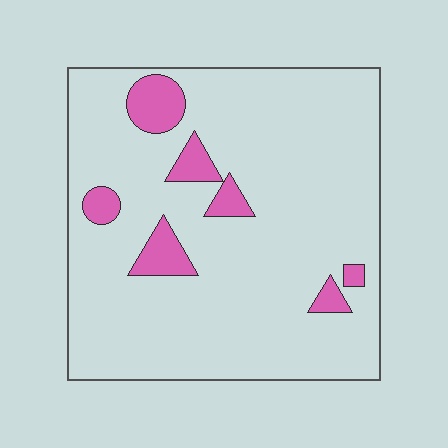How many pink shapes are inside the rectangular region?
7.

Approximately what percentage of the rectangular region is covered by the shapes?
Approximately 10%.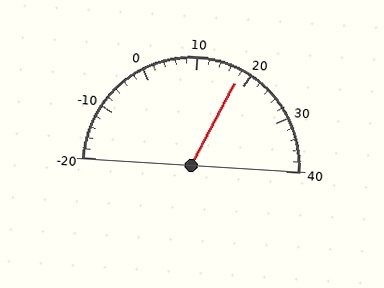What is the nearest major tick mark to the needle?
The nearest major tick mark is 20.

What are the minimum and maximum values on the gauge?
The gauge ranges from -20 to 40.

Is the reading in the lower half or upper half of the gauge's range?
The reading is in the upper half of the range (-20 to 40).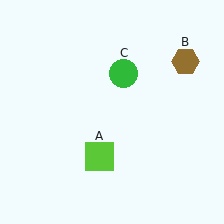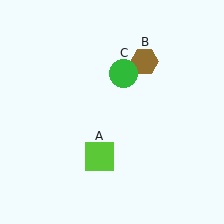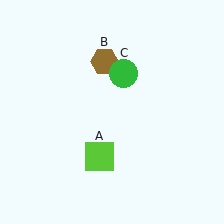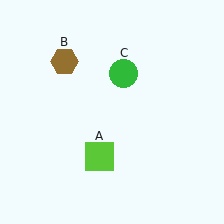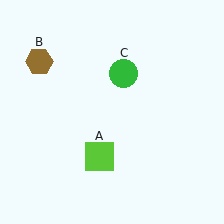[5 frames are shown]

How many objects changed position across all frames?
1 object changed position: brown hexagon (object B).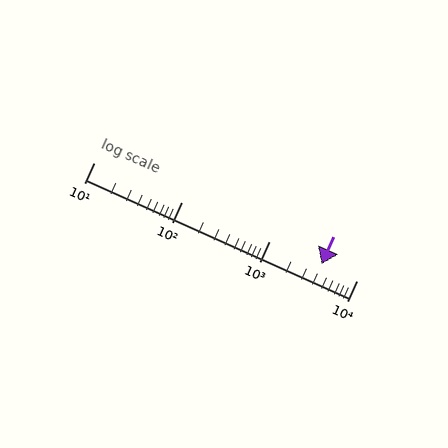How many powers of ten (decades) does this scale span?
The scale spans 3 decades, from 10 to 10000.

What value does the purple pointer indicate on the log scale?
The pointer indicates approximately 4000.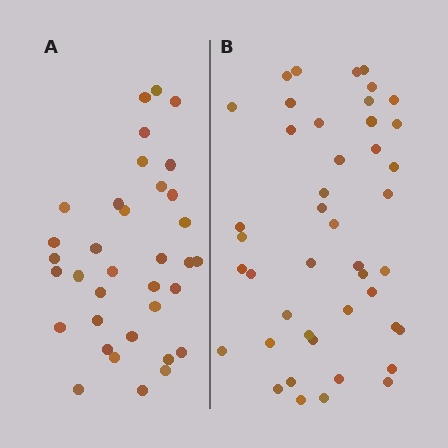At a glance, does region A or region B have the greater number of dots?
Region B (the right region) has more dots.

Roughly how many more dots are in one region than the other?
Region B has roughly 8 or so more dots than region A.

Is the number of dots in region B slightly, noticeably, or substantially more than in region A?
Region B has noticeably more, but not dramatically so. The ratio is roughly 1.3 to 1.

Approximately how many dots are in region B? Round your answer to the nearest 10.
About 40 dots. (The exact count is 44, which rounds to 40.)